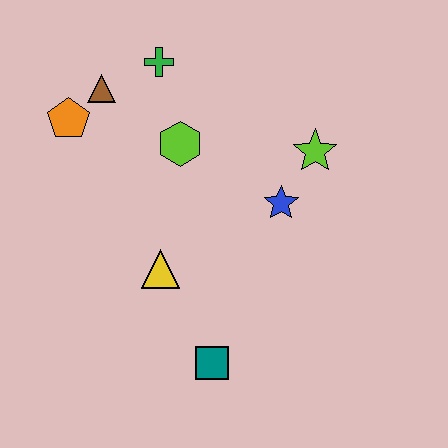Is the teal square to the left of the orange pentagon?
No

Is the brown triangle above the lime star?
Yes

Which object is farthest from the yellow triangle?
The green cross is farthest from the yellow triangle.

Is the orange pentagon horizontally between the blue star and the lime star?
No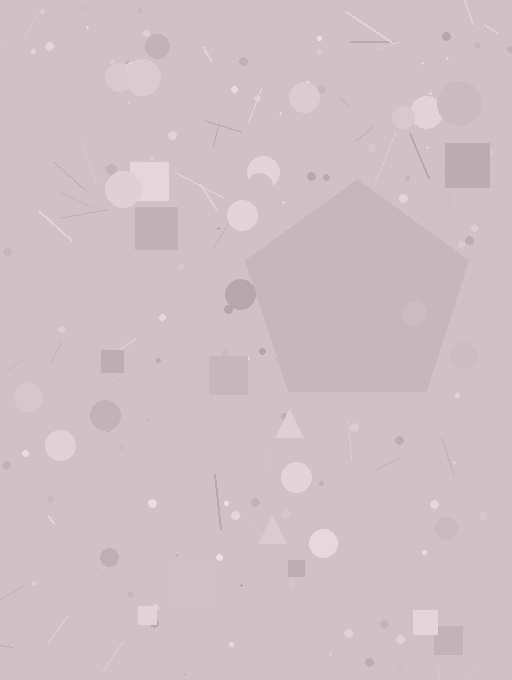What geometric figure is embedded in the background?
A pentagon is embedded in the background.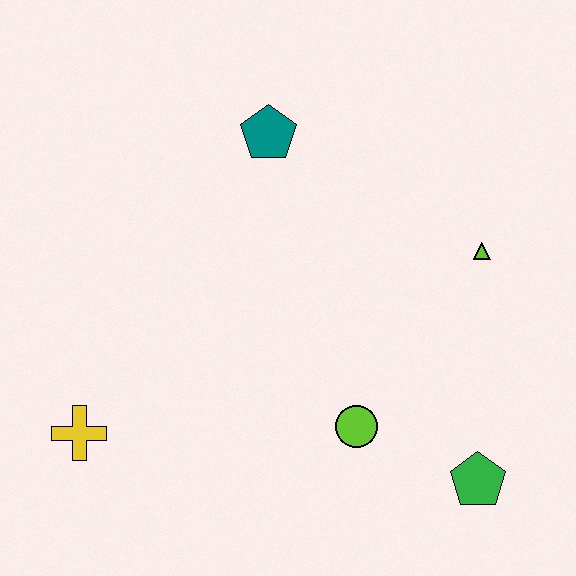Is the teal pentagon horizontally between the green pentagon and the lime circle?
No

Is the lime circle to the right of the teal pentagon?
Yes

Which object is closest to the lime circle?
The green pentagon is closest to the lime circle.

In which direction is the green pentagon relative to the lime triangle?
The green pentagon is below the lime triangle.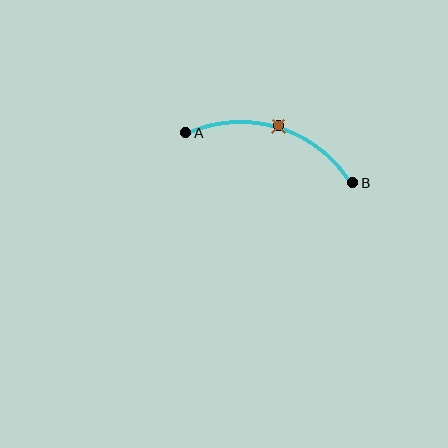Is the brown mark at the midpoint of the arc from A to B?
Yes. The brown mark lies on the arc at equal arc-length from both A and B — it is the arc midpoint.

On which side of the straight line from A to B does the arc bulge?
The arc bulges above the straight line connecting A and B.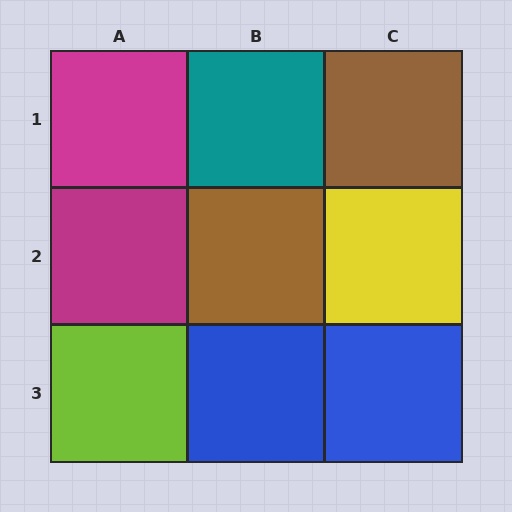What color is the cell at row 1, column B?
Teal.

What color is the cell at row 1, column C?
Brown.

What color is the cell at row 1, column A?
Magenta.